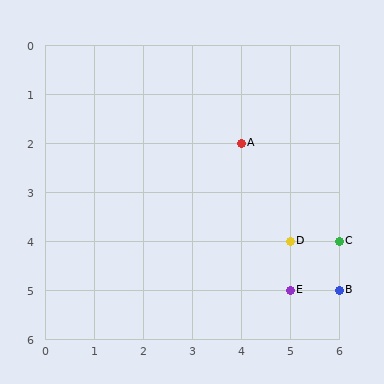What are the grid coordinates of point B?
Point B is at grid coordinates (6, 5).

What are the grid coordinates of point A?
Point A is at grid coordinates (4, 2).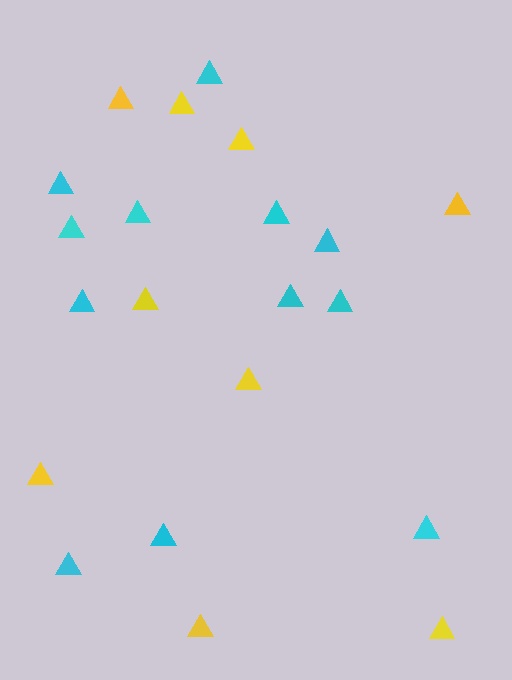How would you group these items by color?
There are 2 groups: one group of yellow triangles (9) and one group of cyan triangles (12).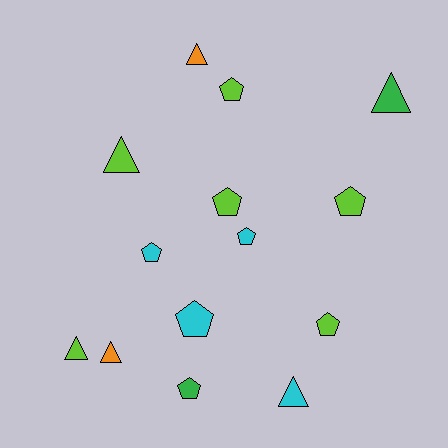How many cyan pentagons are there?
There are 3 cyan pentagons.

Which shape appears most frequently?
Pentagon, with 8 objects.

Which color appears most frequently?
Lime, with 6 objects.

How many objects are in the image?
There are 14 objects.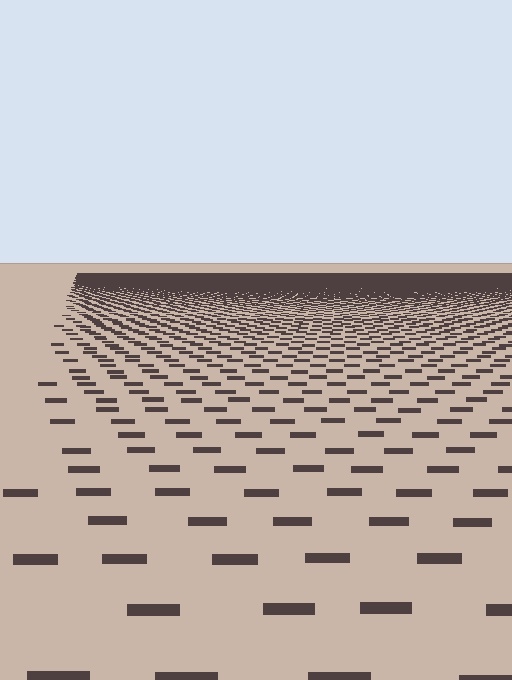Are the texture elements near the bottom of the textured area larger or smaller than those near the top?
Larger. Near the bottom, elements are closer to the viewer and appear at a bigger on-screen size.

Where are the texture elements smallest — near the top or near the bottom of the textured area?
Near the top.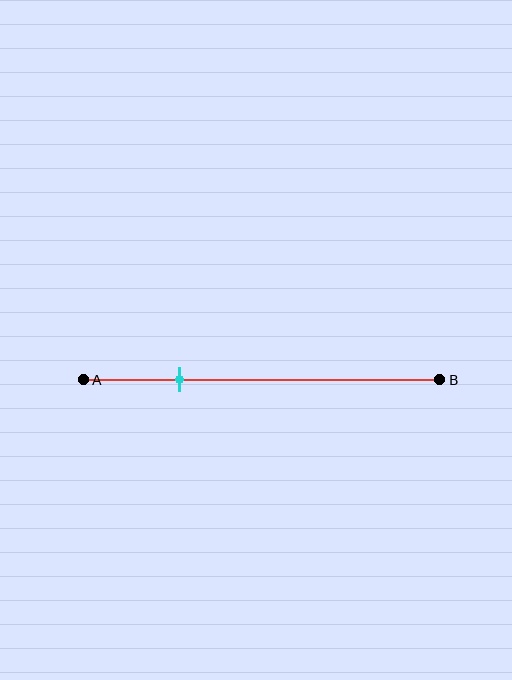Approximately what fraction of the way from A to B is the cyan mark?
The cyan mark is approximately 25% of the way from A to B.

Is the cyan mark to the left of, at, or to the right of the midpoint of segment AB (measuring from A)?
The cyan mark is to the left of the midpoint of segment AB.